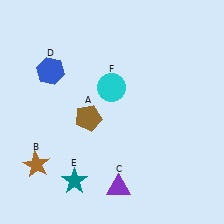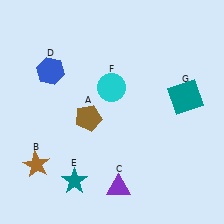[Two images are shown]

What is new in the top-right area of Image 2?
A teal square (G) was added in the top-right area of Image 2.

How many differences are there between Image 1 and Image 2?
There is 1 difference between the two images.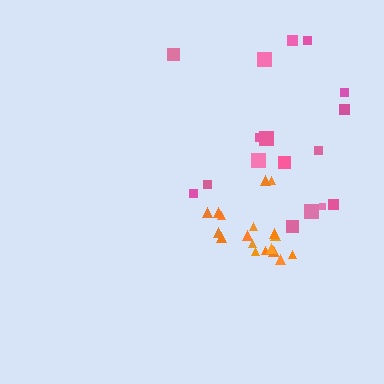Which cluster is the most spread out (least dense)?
Pink.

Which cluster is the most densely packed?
Orange.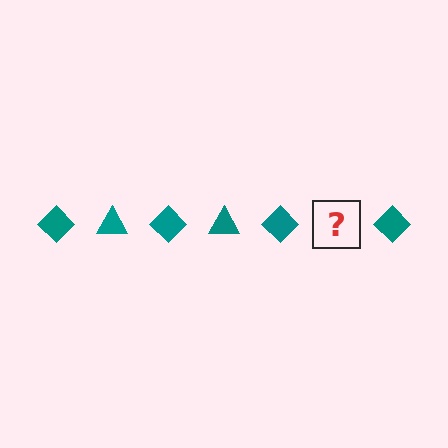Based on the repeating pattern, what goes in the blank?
The blank should be a teal triangle.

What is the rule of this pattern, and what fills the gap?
The rule is that the pattern cycles through diamond, triangle shapes in teal. The gap should be filled with a teal triangle.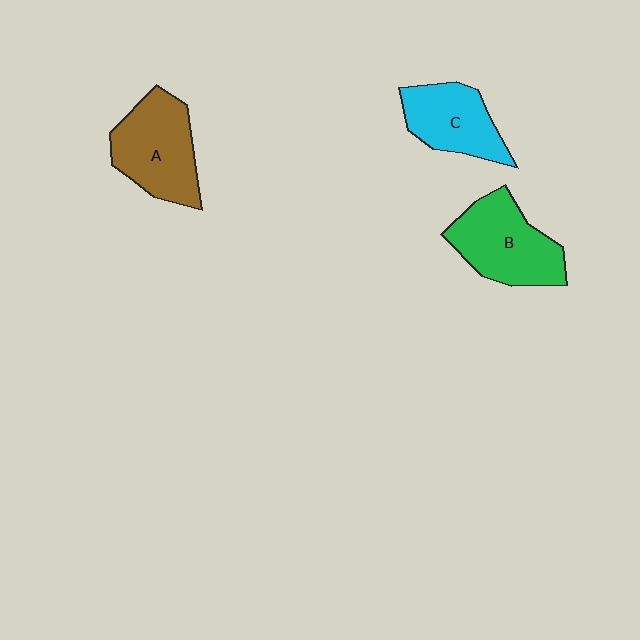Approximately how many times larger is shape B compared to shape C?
Approximately 1.2 times.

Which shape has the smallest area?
Shape C (cyan).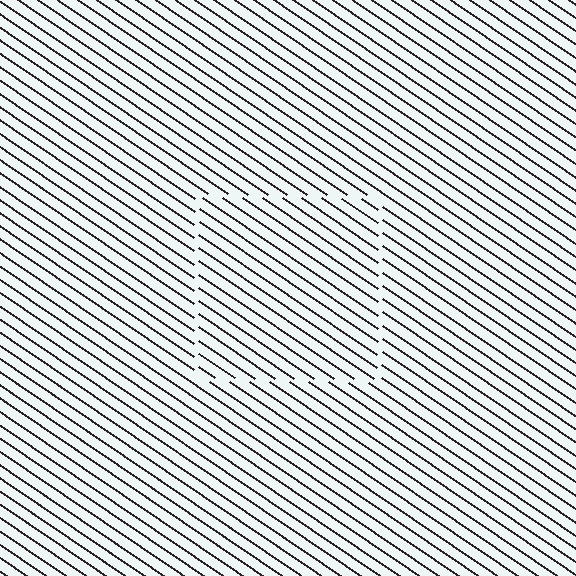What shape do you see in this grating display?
An illusory square. The interior of the shape contains the same grating, shifted by half a period — the contour is defined by the phase discontinuity where line-ends from the inner and outer gratings abut.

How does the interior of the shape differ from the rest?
The interior of the shape contains the same grating, shifted by half a period — the contour is defined by the phase discontinuity where line-ends from the inner and outer gratings abut.